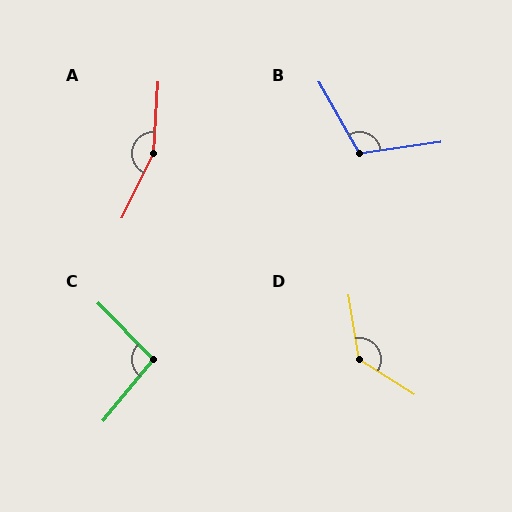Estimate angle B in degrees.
Approximately 111 degrees.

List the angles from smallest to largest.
C (96°), B (111°), D (132°), A (158°).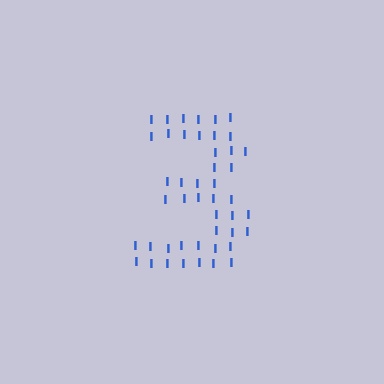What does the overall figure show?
The overall figure shows the digit 3.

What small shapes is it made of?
It is made of small letter I's.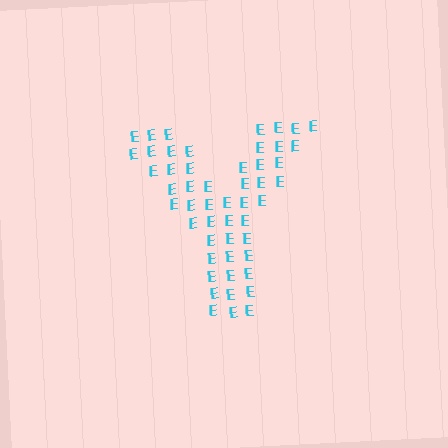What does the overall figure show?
The overall figure shows the letter Y.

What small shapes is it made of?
It is made of small letter E's.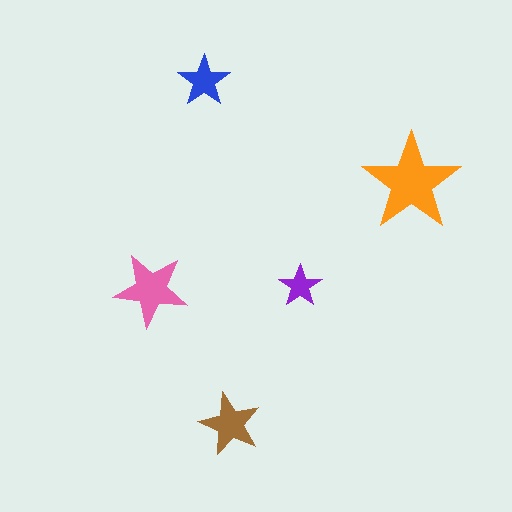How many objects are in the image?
There are 5 objects in the image.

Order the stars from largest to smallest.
the orange one, the pink one, the brown one, the blue one, the purple one.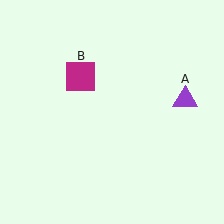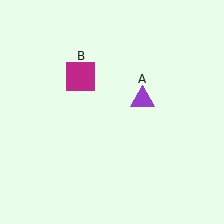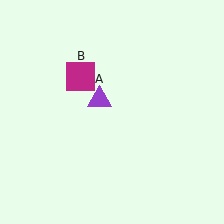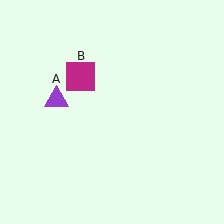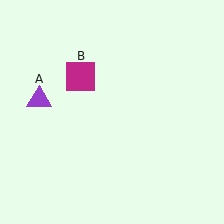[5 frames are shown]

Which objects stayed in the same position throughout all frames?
Magenta square (object B) remained stationary.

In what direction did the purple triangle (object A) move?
The purple triangle (object A) moved left.